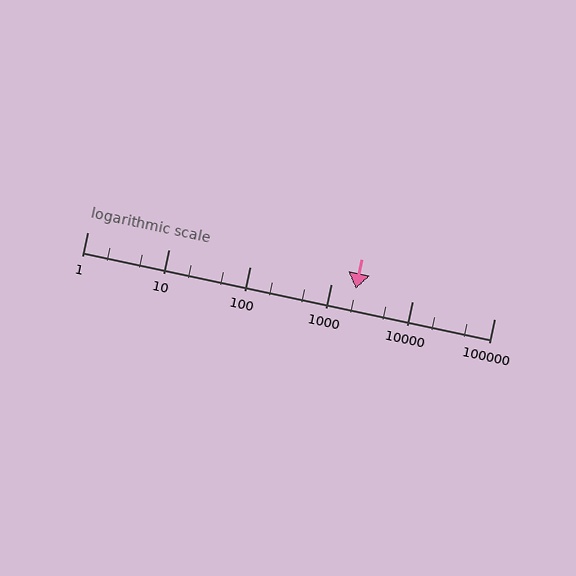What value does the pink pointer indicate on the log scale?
The pointer indicates approximately 2000.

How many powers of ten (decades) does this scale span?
The scale spans 5 decades, from 1 to 100000.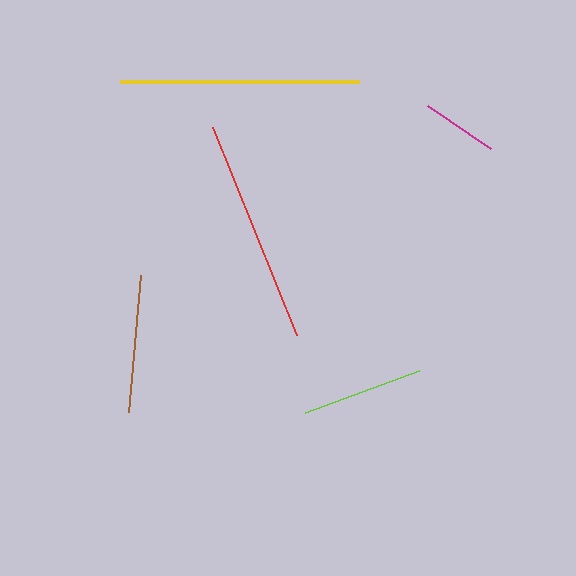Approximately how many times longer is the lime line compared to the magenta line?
The lime line is approximately 1.6 times the length of the magenta line.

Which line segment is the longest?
The yellow line is the longest at approximately 239 pixels.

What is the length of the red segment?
The red segment is approximately 224 pixels long.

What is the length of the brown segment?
The brown segment is approximately 137 pixels long.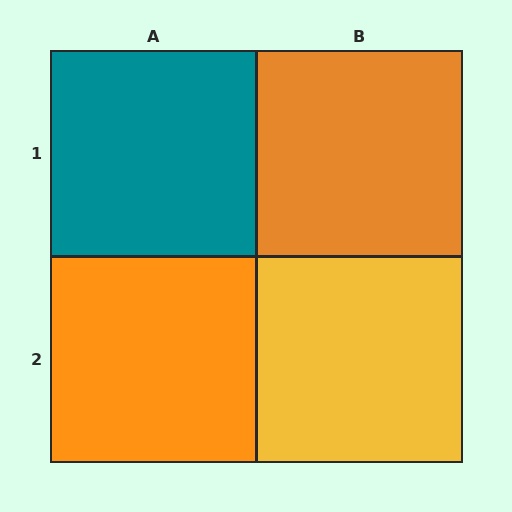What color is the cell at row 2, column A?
Orange.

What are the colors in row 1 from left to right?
Teal, orange.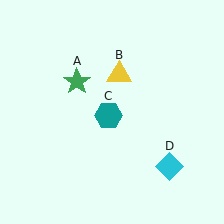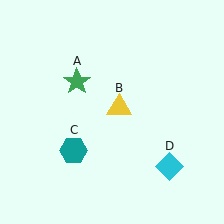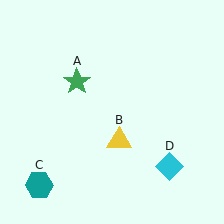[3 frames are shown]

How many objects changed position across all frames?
2 objects changed position: yellow triangle (object B), teal hexagon (object C).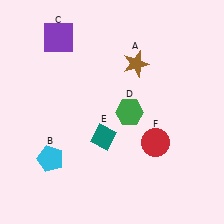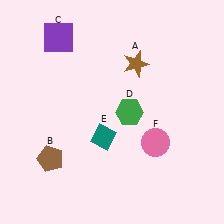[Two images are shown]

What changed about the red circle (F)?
In Image 1, F is red. In Image 2, it changed to pink.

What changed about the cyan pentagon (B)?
In Image 1, B is cyan. In Image 2, it changed to brown.